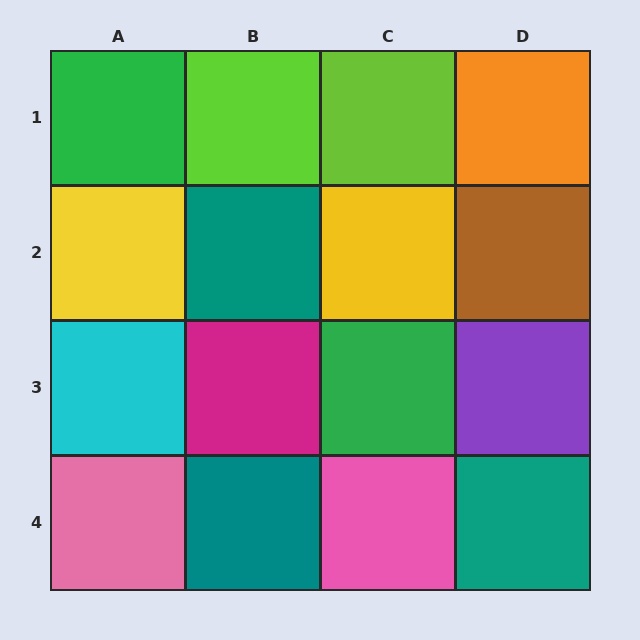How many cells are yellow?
2 cells are yellow.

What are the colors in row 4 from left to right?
Pink, teal, pink, teal.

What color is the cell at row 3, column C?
Green.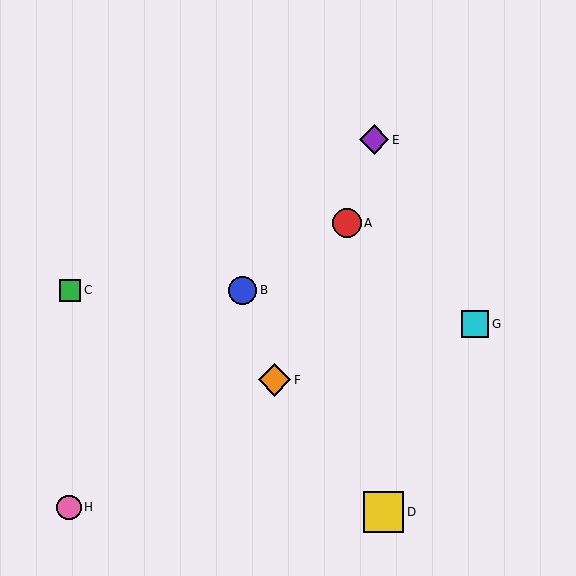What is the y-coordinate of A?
Object A is at y≈223.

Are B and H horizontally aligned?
No, B is at y≈290 and H is at y≈507.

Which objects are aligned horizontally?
Objects B, C are aligned horizontally.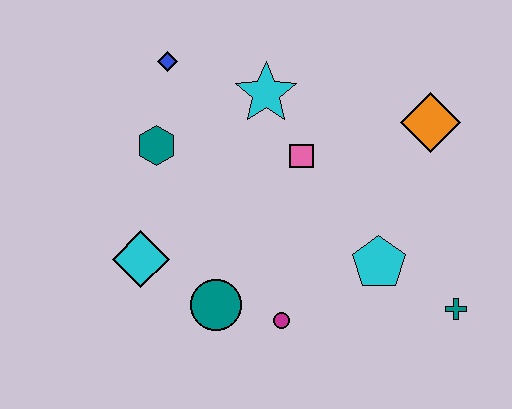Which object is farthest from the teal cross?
The blue diamond is farthest from the teal cross.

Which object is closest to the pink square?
The cyan star is closest to the pink square.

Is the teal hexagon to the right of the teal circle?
No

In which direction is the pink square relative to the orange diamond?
The pink square is to the left of the orange diamond.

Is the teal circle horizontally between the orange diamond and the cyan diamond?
Yes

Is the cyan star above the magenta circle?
Yes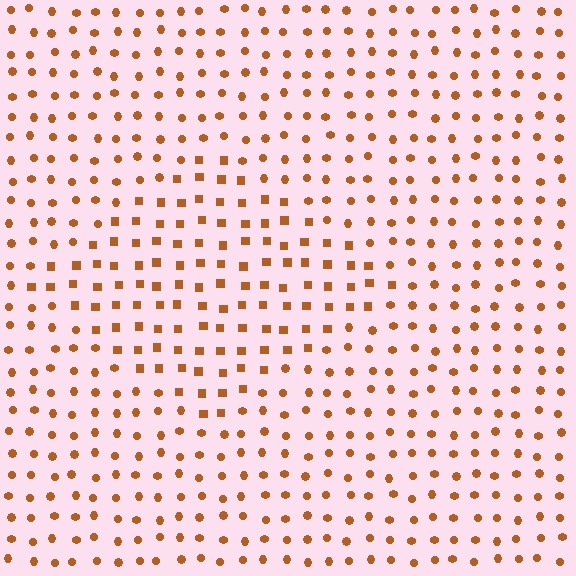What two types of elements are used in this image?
The image uses squares inside the diamond region and circles outside it.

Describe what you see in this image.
The image is filled with small brown elements arranged in a uniform grid. A diamond-shaped region contains squares, while the surrounding area contains circles. The boundary is defined purely by the change in element shape.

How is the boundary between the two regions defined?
The boundary is defined by a change in element shape: squares inside vs. circles outside. All elements share the same color and spacing.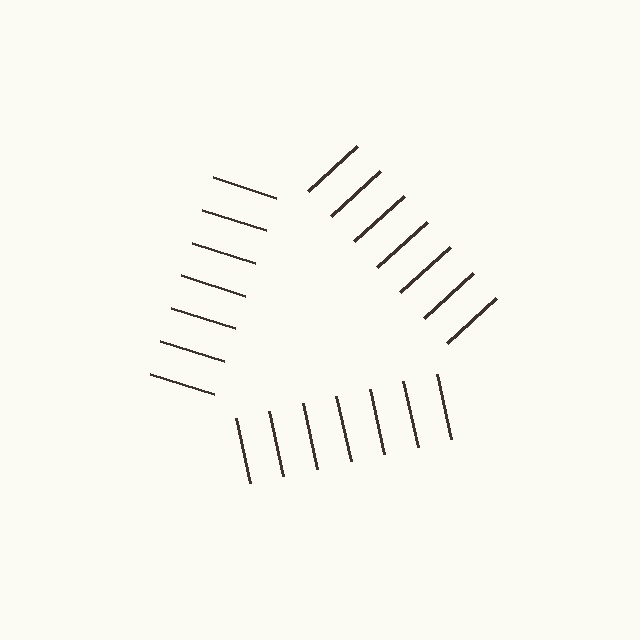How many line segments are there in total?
21 — 7 along each of the 3 edges.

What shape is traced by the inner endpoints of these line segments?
An illusory triangle — the line segments terminate on its edges but no continuous stroke is drawn.